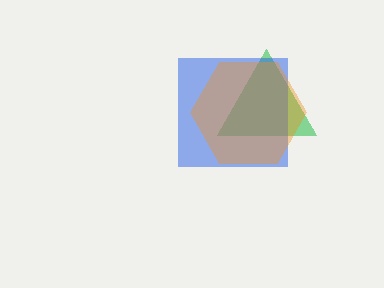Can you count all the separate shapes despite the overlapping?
Yes, there are 3 separate shapes.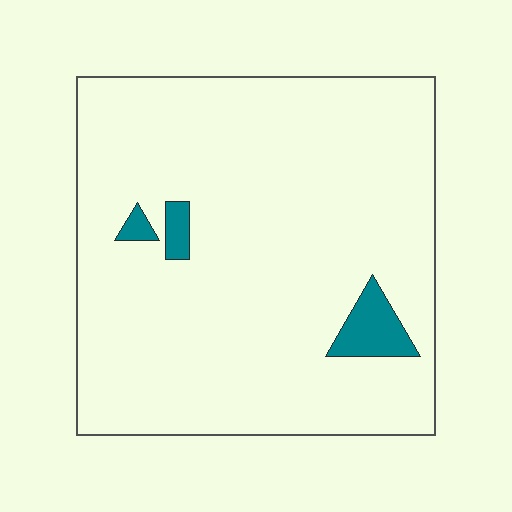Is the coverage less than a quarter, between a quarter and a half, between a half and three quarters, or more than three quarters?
Less than a quarter.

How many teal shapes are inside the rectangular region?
3.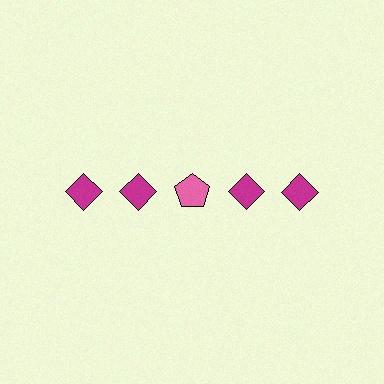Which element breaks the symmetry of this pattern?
The pink pentagon in the top row, center column breaks the symmetry. All other shapes are magenta diamonds.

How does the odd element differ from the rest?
It differs in both color (pink instead of magenta) and shape (pentagon instead of diamond).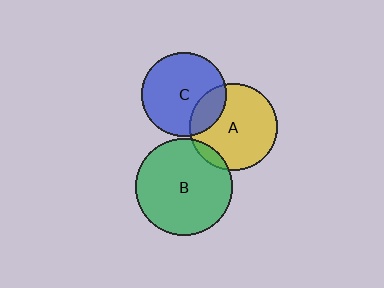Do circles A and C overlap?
Yes.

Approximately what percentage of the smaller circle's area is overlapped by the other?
Approximately 20%.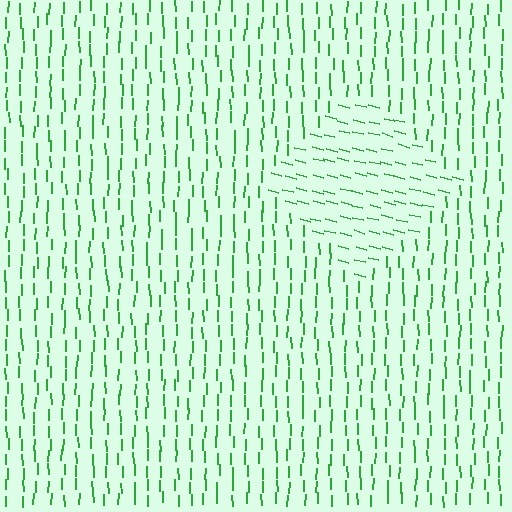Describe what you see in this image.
The image is filled with small green line segments. A diamond region in the image has lines oriented differently from the surrounding lines, creating a visible texture boundary.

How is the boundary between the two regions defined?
The boundary is defined purely by a change in line orientation (approximately 76 degrees difference). All lines are the same color and thickness.